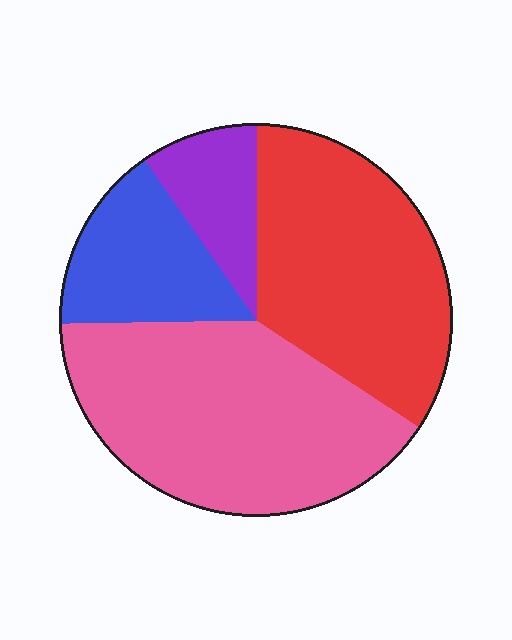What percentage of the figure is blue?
Blue takes up about one sixth (1/6) of the figure.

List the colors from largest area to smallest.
From largest to smallest: pink, red, blue, purple.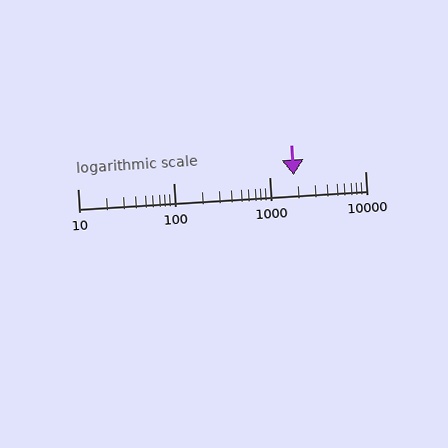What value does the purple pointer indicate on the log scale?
The pointer indicates approximately 1800.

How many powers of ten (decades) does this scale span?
The scale spans 3 decades, from 10 to 10000.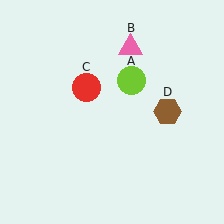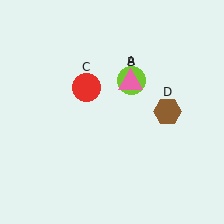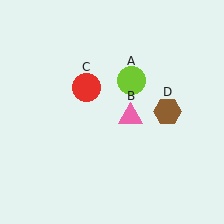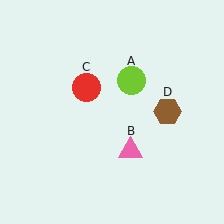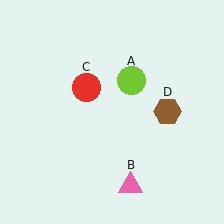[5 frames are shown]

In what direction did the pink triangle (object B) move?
The pink triangle (object B) moved down.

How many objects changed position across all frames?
1 object changed position: pink triangle (object B).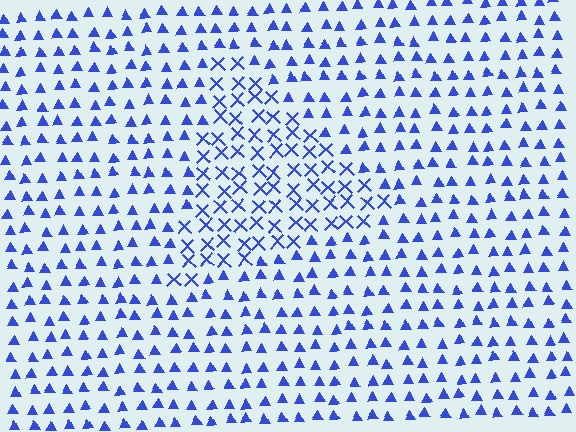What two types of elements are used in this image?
The image uses X marks inside the triangle region and triangles outside it.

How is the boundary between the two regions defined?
The boundary is defined by a change in element shape: X marks inside vs. triangles outside. All elements share the same color and spacing.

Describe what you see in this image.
The image is filled with small blue elements arranged in a uniform grid. A triangle-shaped region contains X marks, while the surrounding area contains triangles. The boundary is defined purely by the change in element shape.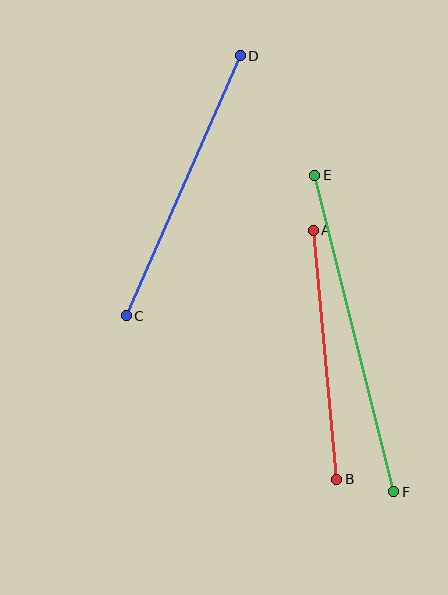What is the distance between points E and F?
The distance is approximately 326 pixels.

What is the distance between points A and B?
The distance is approximately 250 pixels.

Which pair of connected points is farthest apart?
Points E and F are farthest apart.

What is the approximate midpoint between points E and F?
The midpoint is at approximately (354, 333) pixels.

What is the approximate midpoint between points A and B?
The midpoint is at approximately (325, 355) pixels.